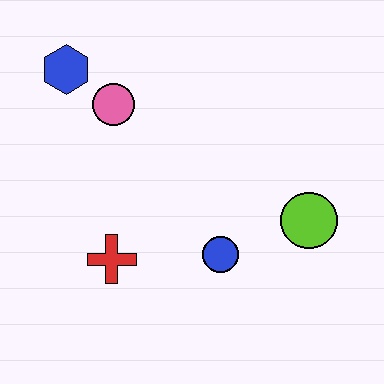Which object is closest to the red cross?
The blue circle is closest to the red cross.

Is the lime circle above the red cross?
Yes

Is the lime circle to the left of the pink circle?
No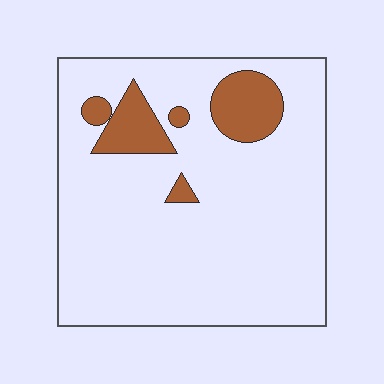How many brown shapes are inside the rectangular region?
5.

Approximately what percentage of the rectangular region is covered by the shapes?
Approximately 15%.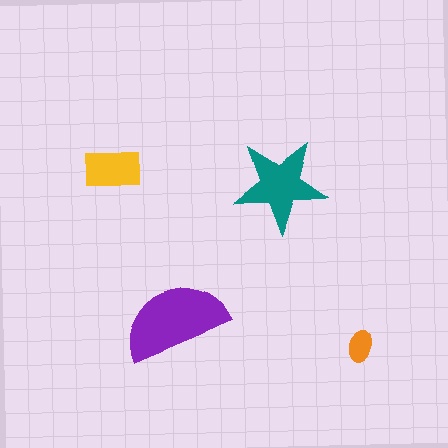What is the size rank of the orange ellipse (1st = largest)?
4th.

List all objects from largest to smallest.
The purple semicircle, the teal star, the yellow rectangle, the orange ellipse.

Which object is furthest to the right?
The orange ellipse is rightmost.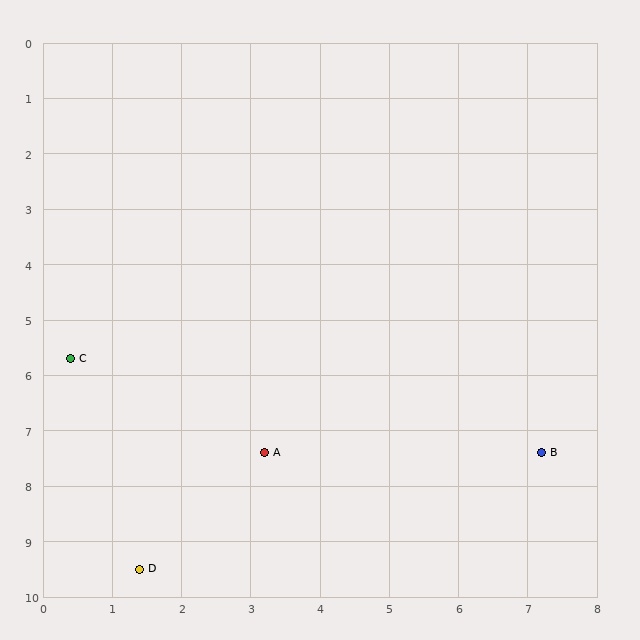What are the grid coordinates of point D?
Point D is at approximately (1.4, 9.5).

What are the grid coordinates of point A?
Point A is at approximately (3.2, 7.4).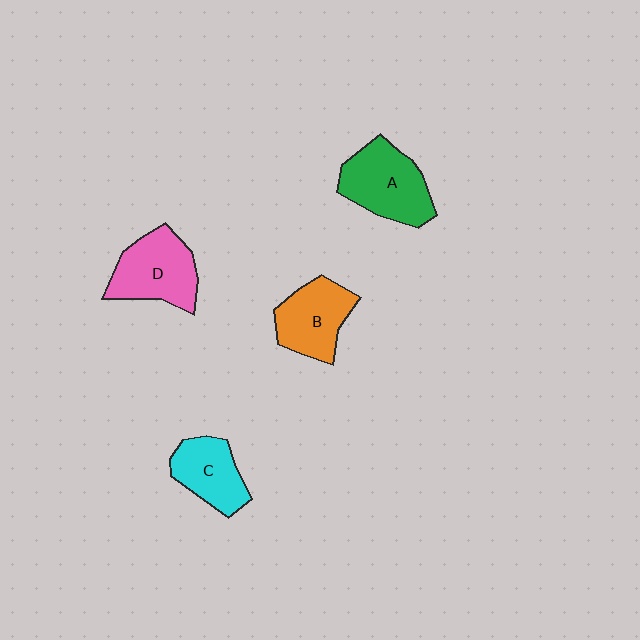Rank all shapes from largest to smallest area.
From largest to smallest: A (green), D (pink), B (orange), C (cyan).